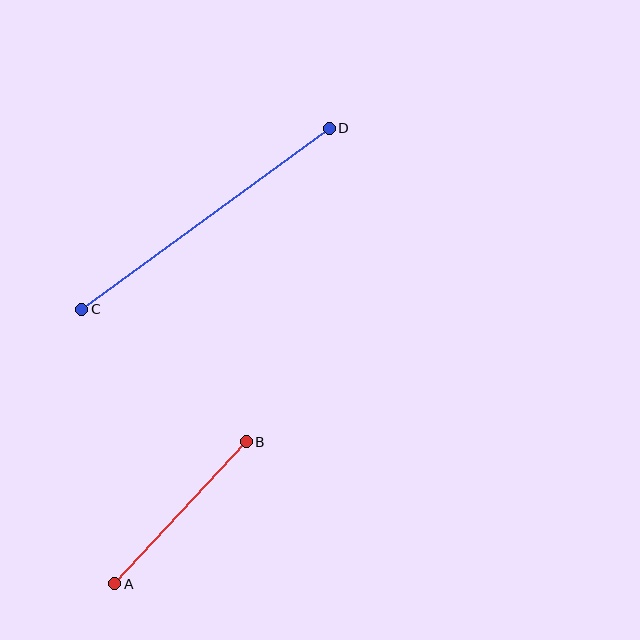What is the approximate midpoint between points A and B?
The midpoint is at approximately (181, 513) pixels.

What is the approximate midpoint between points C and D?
The midpoint is at approximately (205, 219) pixels.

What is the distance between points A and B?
The distance is approximately 194 pixels.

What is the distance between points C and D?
The distance is approximately 306 pixels.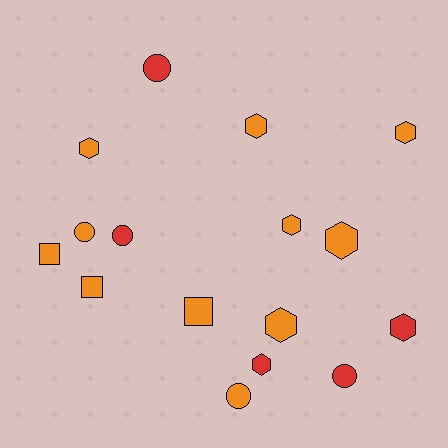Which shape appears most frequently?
Hexagon, with 8 objects.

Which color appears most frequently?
Orange, with 11 objects.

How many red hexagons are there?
There are 2 red hexagons.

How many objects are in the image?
There are 16 objects.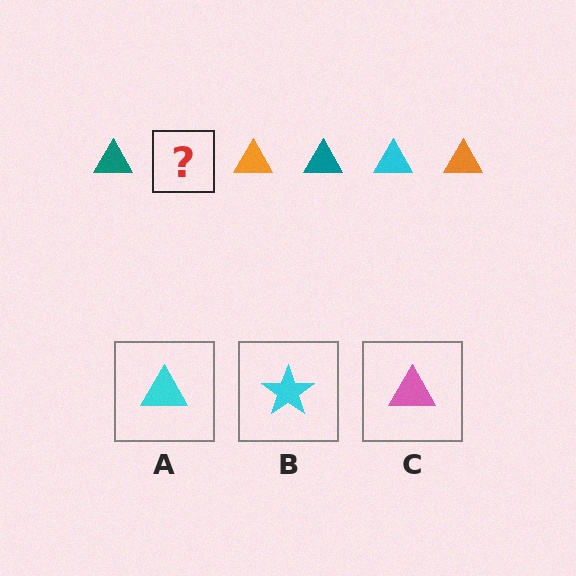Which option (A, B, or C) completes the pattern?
A.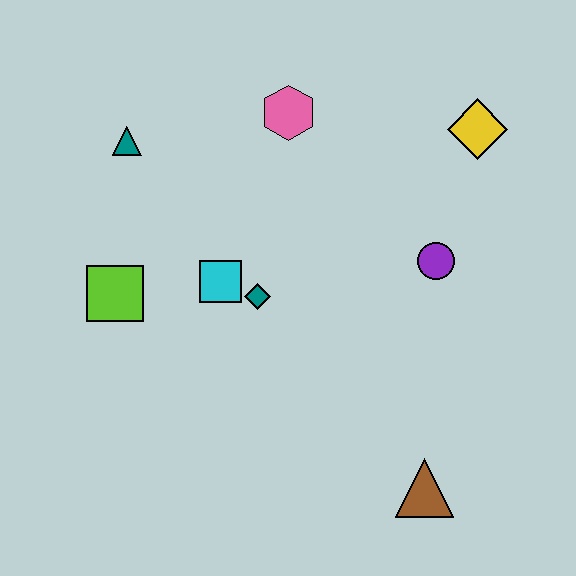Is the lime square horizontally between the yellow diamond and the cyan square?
No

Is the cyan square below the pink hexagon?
Yes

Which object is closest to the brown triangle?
The purple circle is closest to the brown triangle.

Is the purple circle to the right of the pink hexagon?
Yes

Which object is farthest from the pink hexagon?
The brown triangle is farthest from the pink hexagon.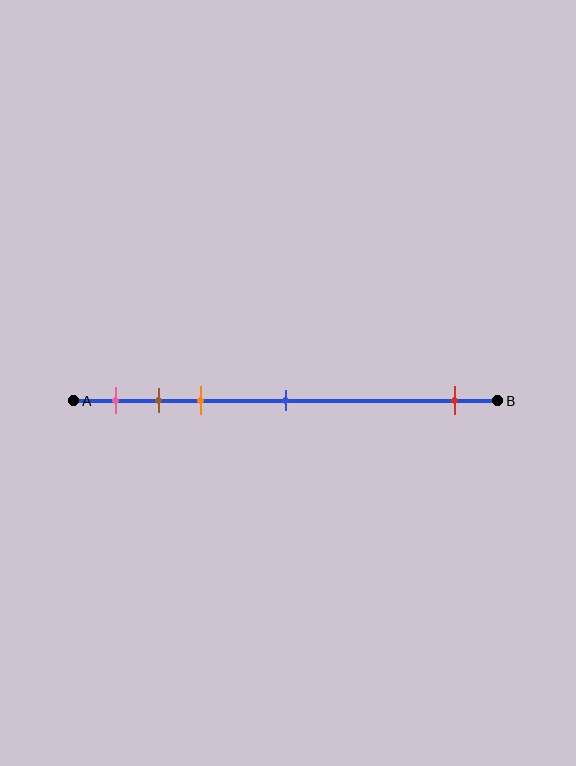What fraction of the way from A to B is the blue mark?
The blue mark is approximately 50% (0.5) of the way from A to B.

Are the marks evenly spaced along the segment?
No, the marks are not evenly spaced.